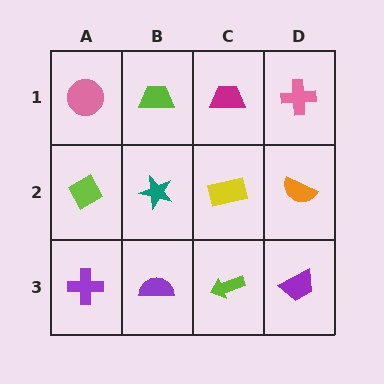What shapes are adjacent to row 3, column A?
A lime diamond (row 2, column A), a purple semicircle (row 3, column B).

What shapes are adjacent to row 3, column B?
A teal star (row 2, column B), a purple cross (row 3, column A), a lime arrow (row 3, column C).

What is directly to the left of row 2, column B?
A lime diamond.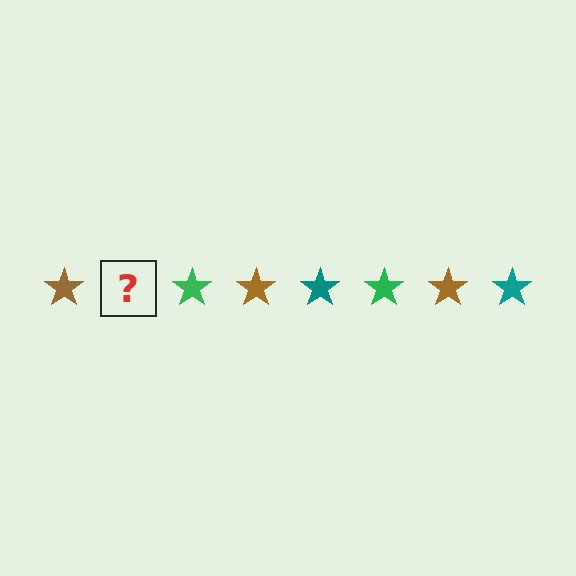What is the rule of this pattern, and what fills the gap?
The rule is that the pattern cycles through brown, teal, green stars. The gap should be filled with a teal star.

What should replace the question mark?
The question mark should be replaced with a teal star.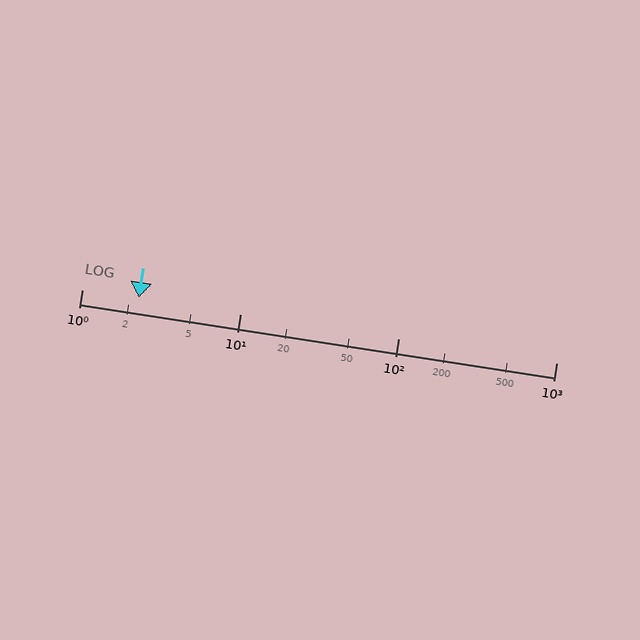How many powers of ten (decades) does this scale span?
The scale spans 3 decades, from 1 to 1000.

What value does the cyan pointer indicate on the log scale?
The pointer indicates approximately 2.3.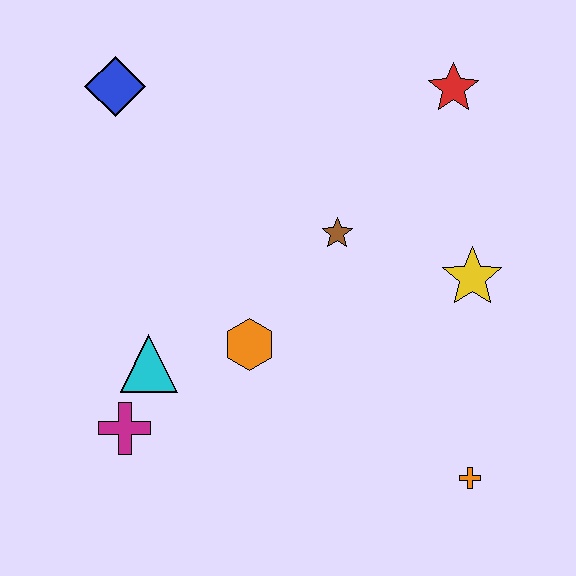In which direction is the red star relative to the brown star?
The red star is above the brown star.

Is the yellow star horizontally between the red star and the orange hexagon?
No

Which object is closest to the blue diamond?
The brown star is closest to the blue diamond.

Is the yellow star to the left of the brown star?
No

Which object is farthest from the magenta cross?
The red star is farthest from the magenta cross.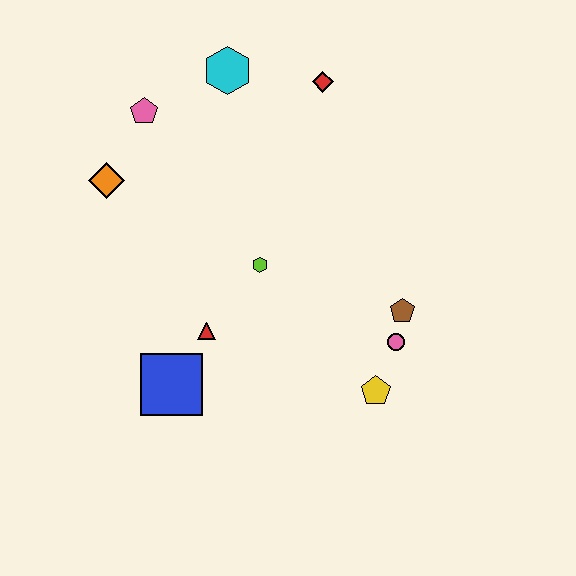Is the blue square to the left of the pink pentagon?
No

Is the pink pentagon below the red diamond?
Yes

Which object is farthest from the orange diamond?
The yellow pentagon is farthest from the orange diamond.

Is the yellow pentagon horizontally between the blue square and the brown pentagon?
Yes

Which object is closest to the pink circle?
The brown pentagon is closest to the pink circle.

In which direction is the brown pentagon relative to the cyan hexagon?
The brown pentagon is below the cyan hexagon.